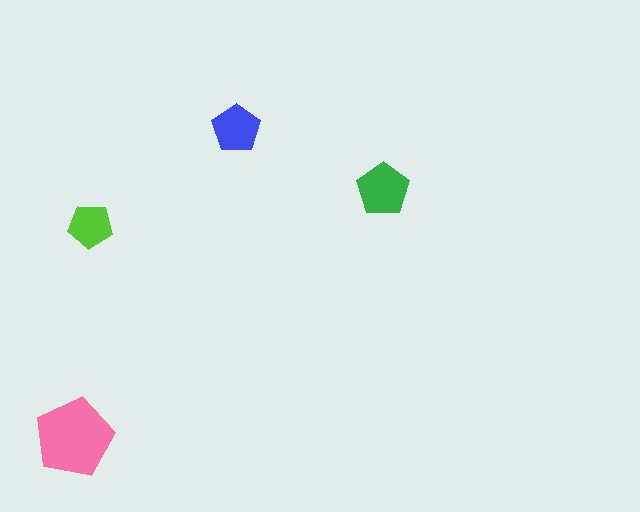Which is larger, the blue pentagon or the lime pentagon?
The blue one.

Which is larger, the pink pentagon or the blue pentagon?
The pink one.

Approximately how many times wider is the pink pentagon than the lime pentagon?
About 2 times wider.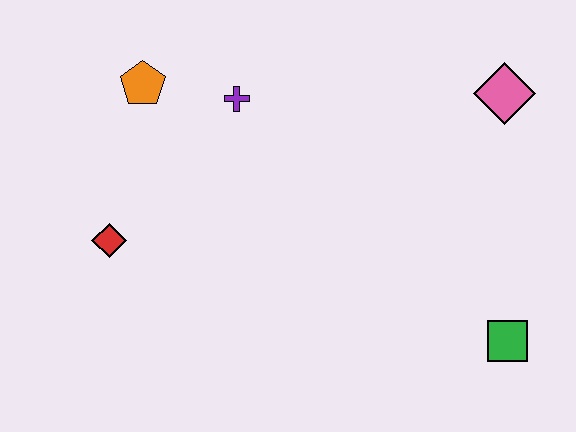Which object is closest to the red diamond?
The orange pentagon is closest to the red diamond.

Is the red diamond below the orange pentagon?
Yes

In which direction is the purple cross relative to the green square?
The purple cross is to the left of the green square.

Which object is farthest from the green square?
The orange pentagon is farthest from the green square.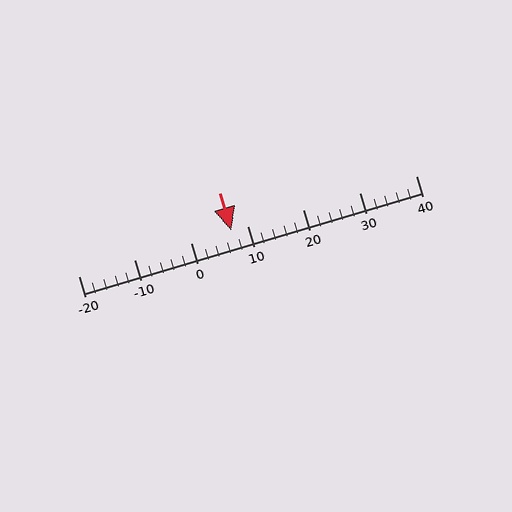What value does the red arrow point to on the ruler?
The red arrow points to approximately 7.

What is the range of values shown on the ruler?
The ruler shows values from -20 to 40.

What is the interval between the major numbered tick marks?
The major tick marks are spaced 10 units apart.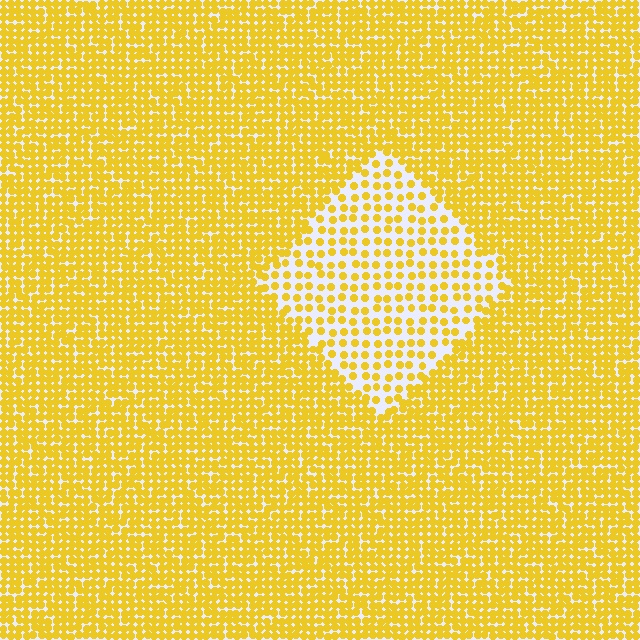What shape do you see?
I see a diamond.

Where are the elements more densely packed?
The elements are more densely packed outside the diamond boundary.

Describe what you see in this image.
The image contains small yellow elements arranged at two different densities. A diamond-shaped region is visible where the elements are less densely packed than the surrounding area.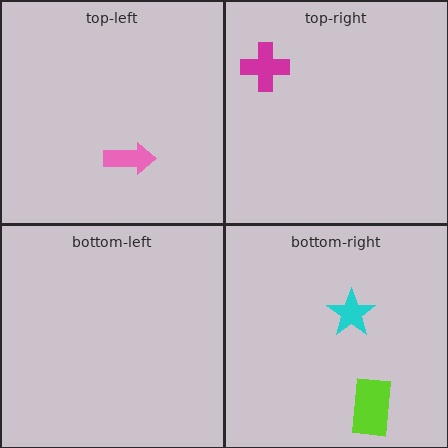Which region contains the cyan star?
The bottom-right region.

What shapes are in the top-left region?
The pink arrow.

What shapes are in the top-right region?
The magenta cross.